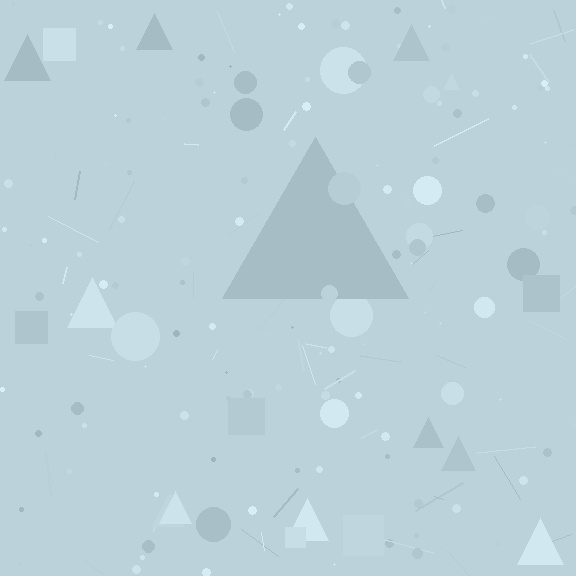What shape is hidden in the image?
A triangle is hidden in the image.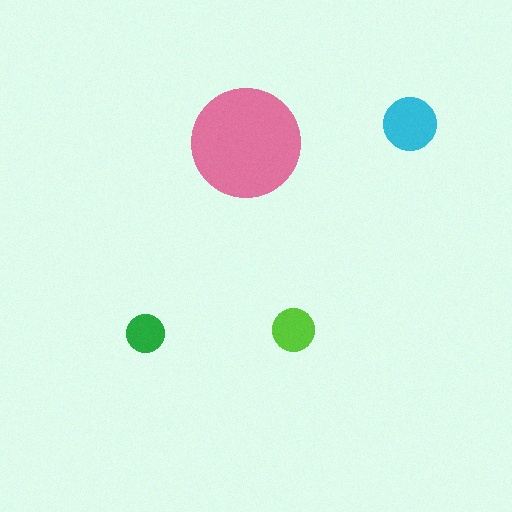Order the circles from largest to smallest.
the pink one, the cyan one, the lime one, the green one.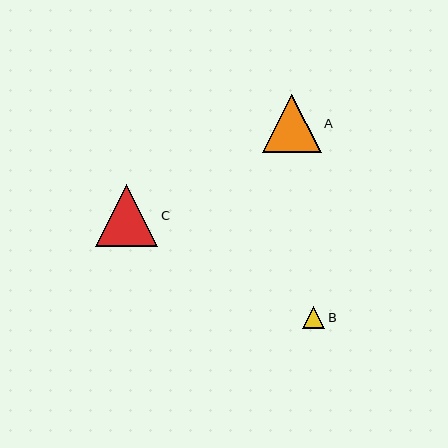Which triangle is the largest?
Triangle C is the largest with a size of approximately 62 pixels.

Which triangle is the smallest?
Triangle B is the smallest with a size of approximately 22 pixels.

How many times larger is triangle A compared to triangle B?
Triangle A is approximately 2.6 times the size of triangle B.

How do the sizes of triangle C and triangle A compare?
Triangle C and triangle A are approximately the same size.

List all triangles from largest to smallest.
From largest to smallest: C, A, B.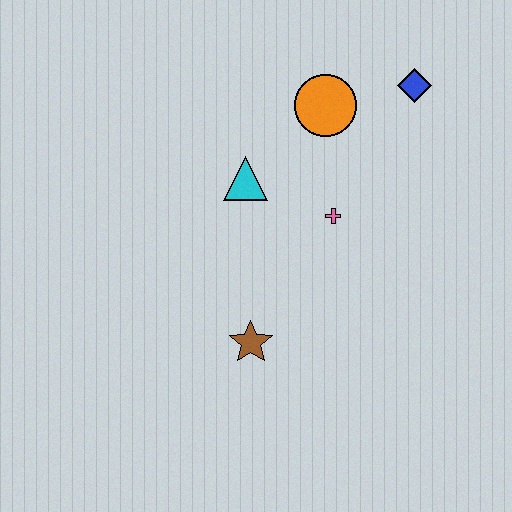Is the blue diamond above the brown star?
Yes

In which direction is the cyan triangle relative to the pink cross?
The cyan triangle is to the left of the pink cross.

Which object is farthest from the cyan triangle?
The blue diamond is farthest from the cyan triangle.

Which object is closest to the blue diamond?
The orange circle is closest to the blue diamond.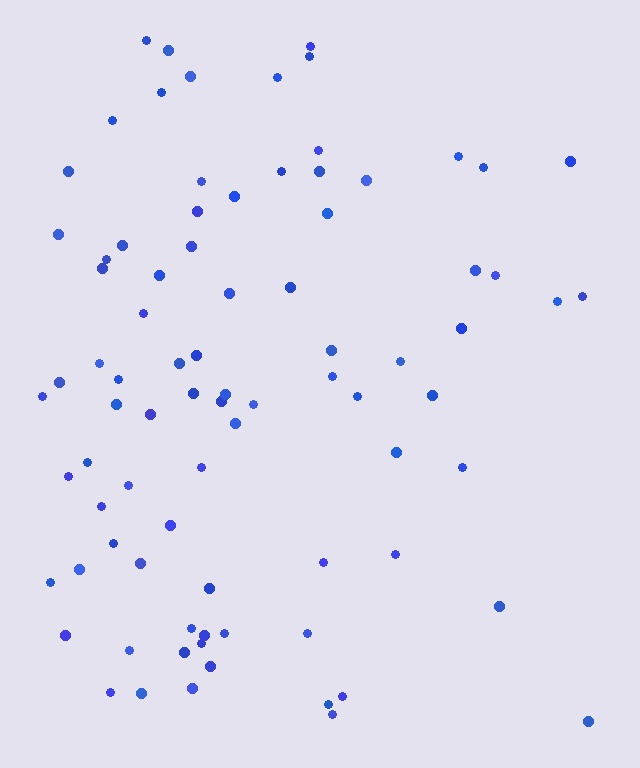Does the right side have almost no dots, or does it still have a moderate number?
Still a moderate number, just noticeably fewer than the left.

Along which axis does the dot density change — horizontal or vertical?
Horizontal.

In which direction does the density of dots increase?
From right to left, with the left side densest.